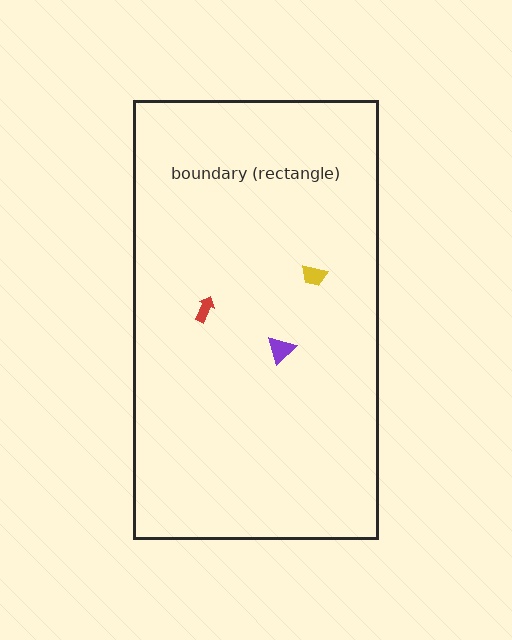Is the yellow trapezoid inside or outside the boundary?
Inside.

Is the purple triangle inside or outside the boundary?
Inside.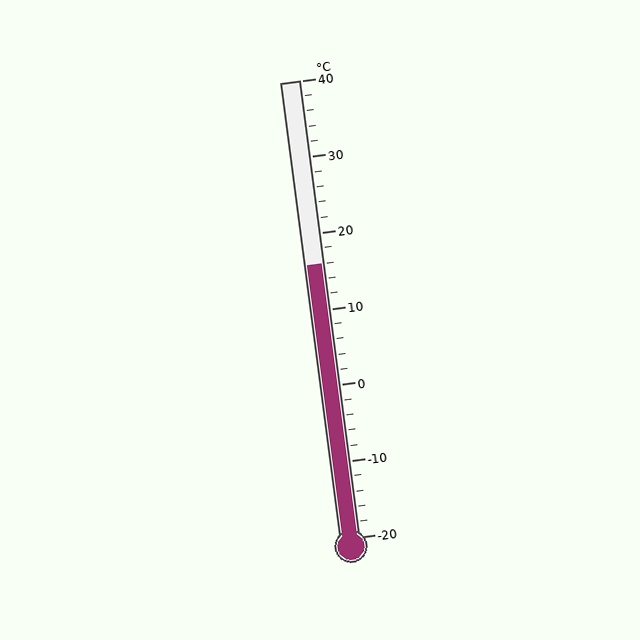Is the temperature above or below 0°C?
The temperature is above 0°C.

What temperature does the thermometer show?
The thermometer shows approximately 16°C.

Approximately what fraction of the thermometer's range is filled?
The thermometer is filled to approximately 60% of its range.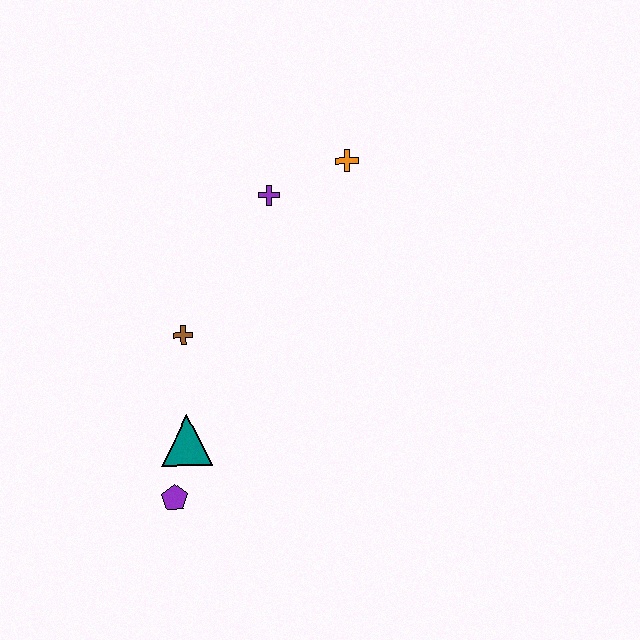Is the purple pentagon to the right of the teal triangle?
No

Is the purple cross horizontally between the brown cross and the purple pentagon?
No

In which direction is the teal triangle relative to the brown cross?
The teal triangle is below the brown cross.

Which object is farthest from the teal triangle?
The orange cross is farthest from the teal triangle.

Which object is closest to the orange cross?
The purple cross is closest to the orange cross.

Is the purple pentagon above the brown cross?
No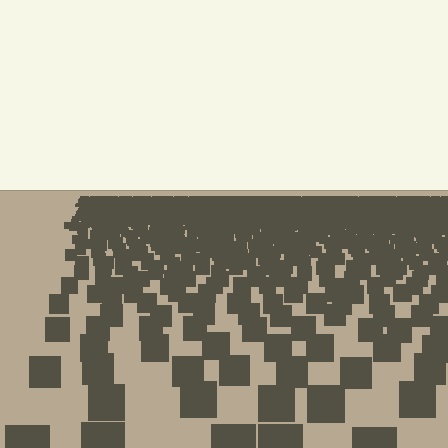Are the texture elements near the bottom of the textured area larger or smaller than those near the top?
Larger. Near the bottom, elements are closer to the viewer and appear at a bigger on-screen size.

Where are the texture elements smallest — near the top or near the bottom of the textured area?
Near the top.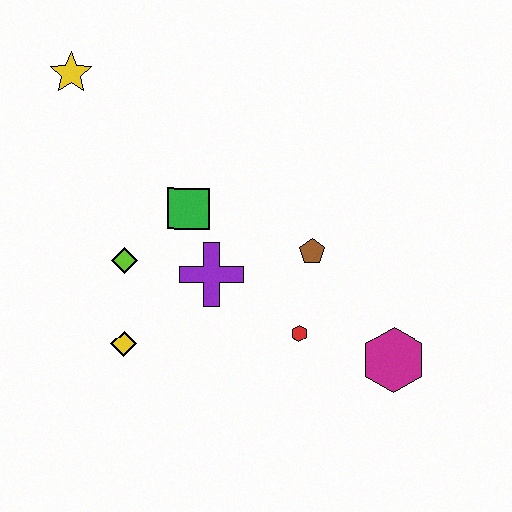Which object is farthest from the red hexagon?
The yellow star is farthest from the red hexagon.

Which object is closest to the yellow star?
The green square is closest to the yellow star.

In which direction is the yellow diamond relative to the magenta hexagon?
The yellow diamond is to the left of the magenta hexagon.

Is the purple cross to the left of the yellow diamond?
No